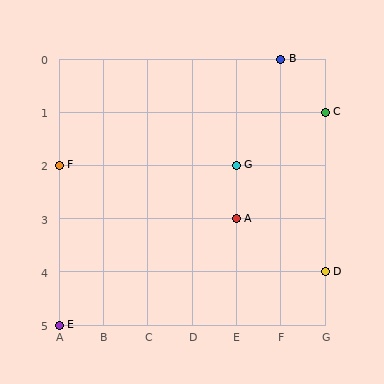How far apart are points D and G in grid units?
Points D and G are 2 columns and 2 rows apart (about 2.8 grid units diagonally).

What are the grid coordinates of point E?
Point E is at grid coordinates (A, 5).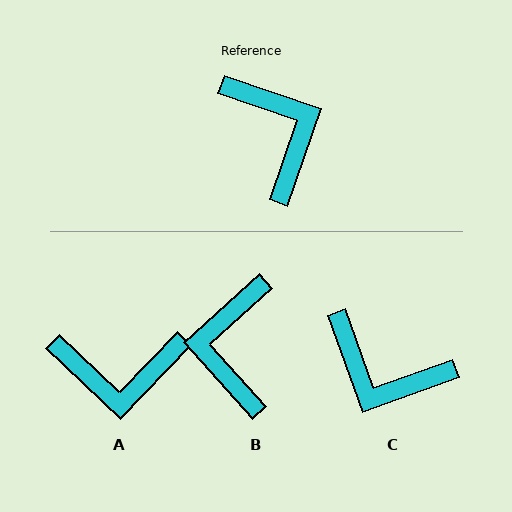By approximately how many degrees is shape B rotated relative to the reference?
Approximately 151 degrees counter-clockwise.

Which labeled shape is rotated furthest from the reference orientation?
B, about 151 degrees away.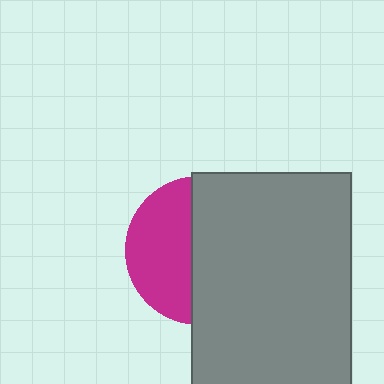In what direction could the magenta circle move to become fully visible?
The magenta circle could move left. That would shift it out from behind the gray rectangle entirely.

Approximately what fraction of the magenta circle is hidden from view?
Roughly 57% of the magenta circle is hidden behind the gray rectangle.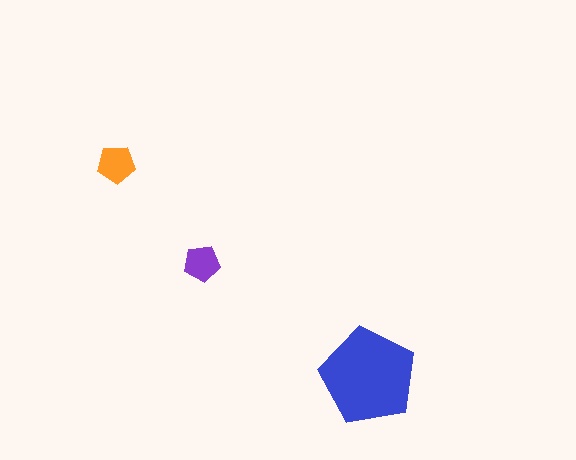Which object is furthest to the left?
The orange pentagon is leftmost.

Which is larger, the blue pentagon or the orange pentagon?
The blue one.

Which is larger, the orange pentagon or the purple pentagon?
The orange one.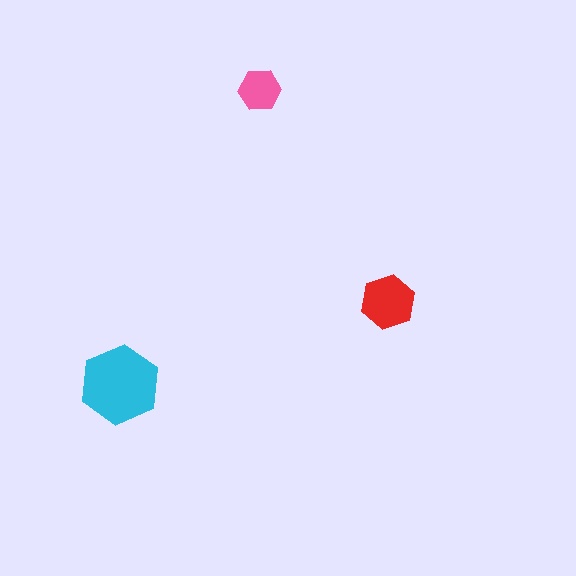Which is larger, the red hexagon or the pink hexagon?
The red one.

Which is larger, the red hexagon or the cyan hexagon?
The cyan one.